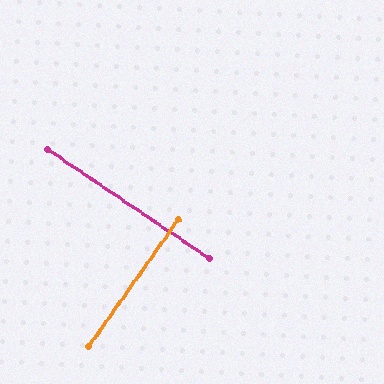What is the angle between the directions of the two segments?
Approximately 89 degrees.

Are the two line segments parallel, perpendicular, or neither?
Perpendicular — they meet at approximately 89°.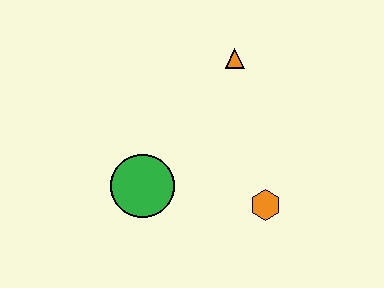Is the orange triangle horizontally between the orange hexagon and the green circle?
Yes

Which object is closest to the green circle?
The orange hexagon is closest to the green circle.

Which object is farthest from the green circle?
The orange triangle is farthest from the green circle.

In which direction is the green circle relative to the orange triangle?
The green circle is below the orange triangle.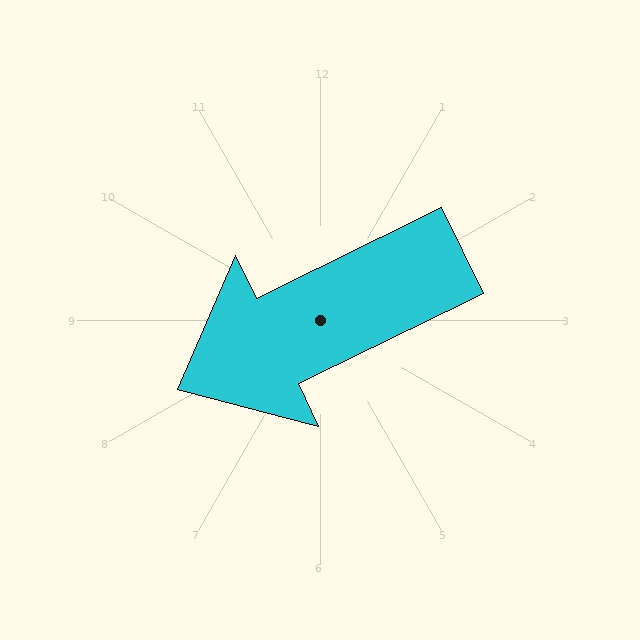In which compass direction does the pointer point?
Southwest.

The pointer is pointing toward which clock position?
Roughly 8 o'clock.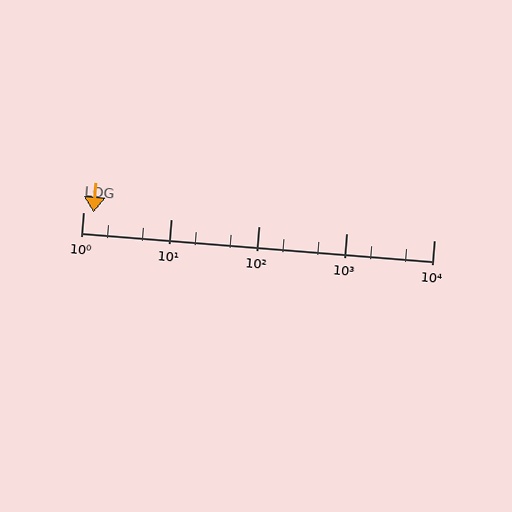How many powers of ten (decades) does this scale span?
The scale spans 4 decades, from 1 to 10000.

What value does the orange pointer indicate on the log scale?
The pointer indicates approximately 1.3.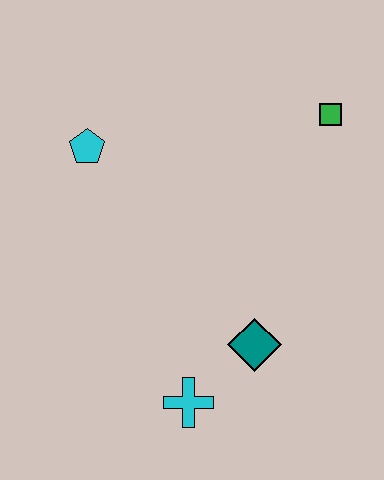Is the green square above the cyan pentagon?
Yes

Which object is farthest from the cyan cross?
The green square is farthest from the cyan cross.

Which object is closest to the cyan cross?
The teal diamond is closest to the cyan cross.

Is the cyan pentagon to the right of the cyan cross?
No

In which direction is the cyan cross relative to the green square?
The cyan cross is below the green square.